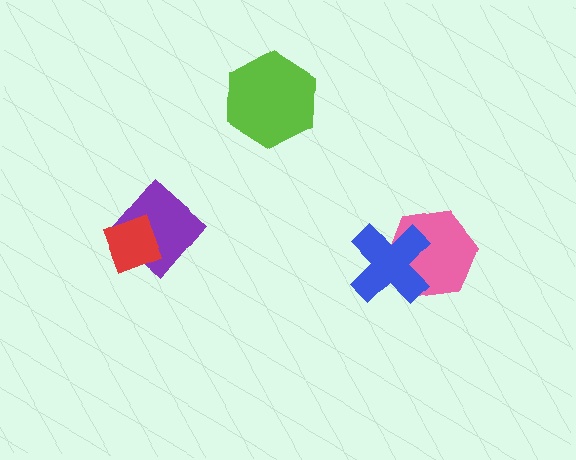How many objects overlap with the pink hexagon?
1 object overlaps with the pink hexagon.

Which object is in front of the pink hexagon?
The blue cross is in front of the pink hexagon.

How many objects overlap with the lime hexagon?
0 objects overlap with the lime hexagon.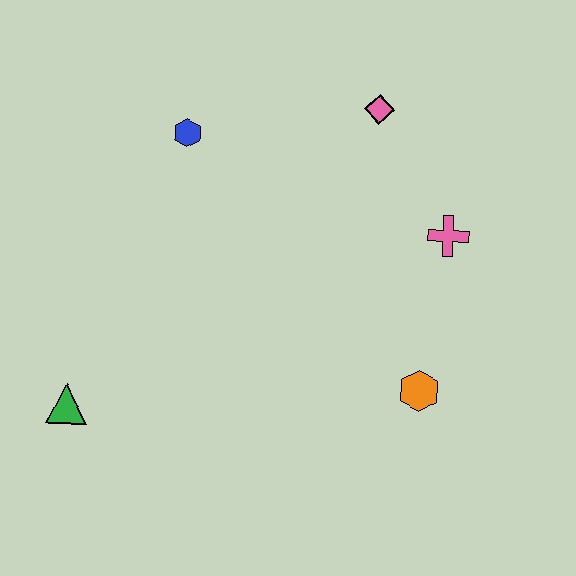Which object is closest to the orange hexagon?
The pink cross is closest to the orange hexagon.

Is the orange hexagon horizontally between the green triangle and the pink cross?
Yes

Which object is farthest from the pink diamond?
The green triangle is farthest from the pink diamond.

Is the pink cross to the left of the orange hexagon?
No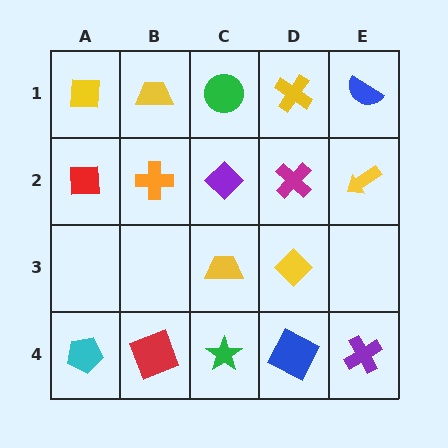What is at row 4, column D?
A blue square.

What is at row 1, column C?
A green circle.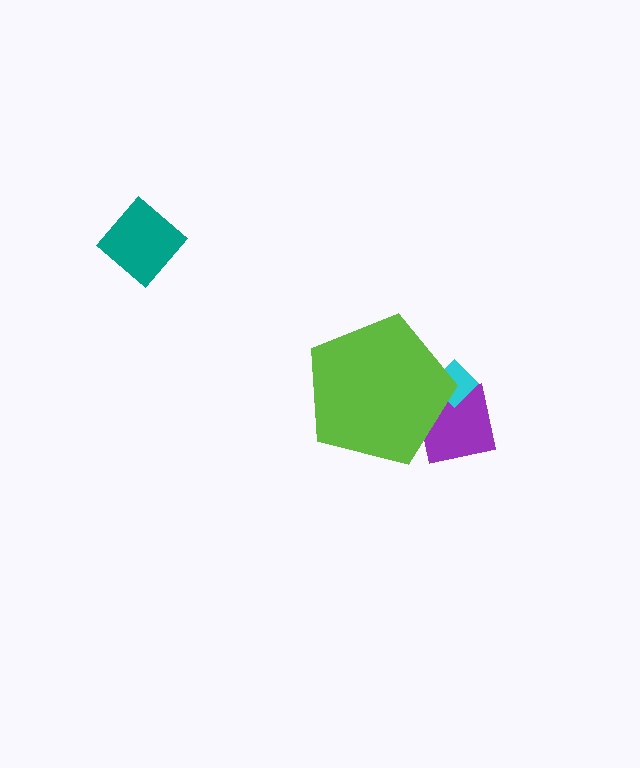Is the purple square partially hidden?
Yes, the purple square is partially hidden behind the lime pentagon.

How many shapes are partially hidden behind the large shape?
2 shapes are partially hidden.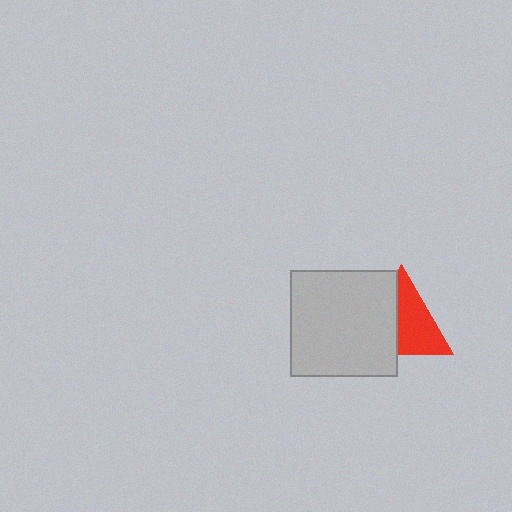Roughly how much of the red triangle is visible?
About half of it is visible (roughly 57%).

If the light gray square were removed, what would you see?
You would see the complete red triangle.